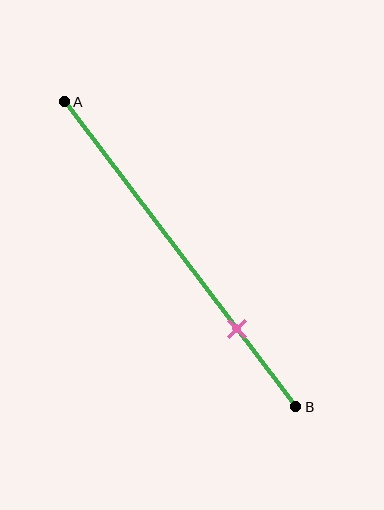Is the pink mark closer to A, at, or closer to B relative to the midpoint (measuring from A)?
The pink mark is closer to point B than the midpoint of segment AB.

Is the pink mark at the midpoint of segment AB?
No, the mark is at about 75% from A, not at the 50% midpoint.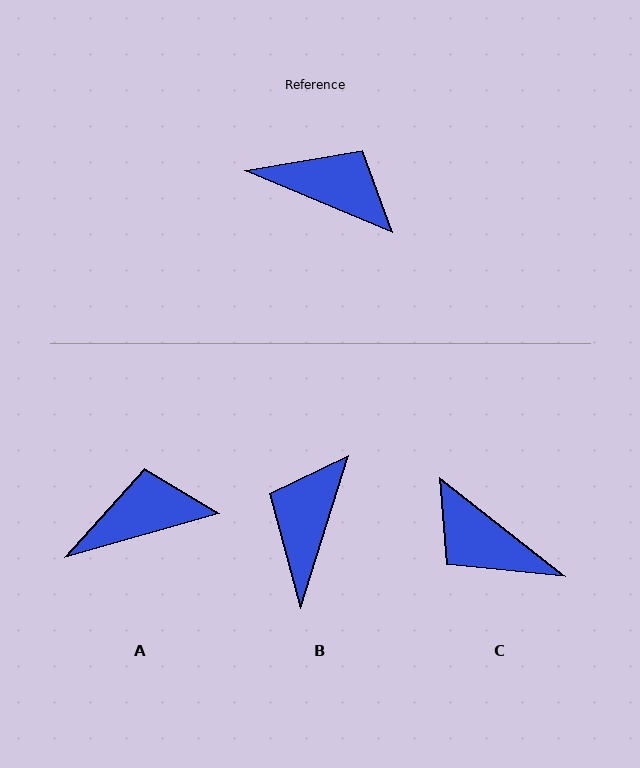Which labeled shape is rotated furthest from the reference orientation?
C, about 164 degrees away.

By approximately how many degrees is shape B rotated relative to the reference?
Approximately 95 degrees counter-clockwise.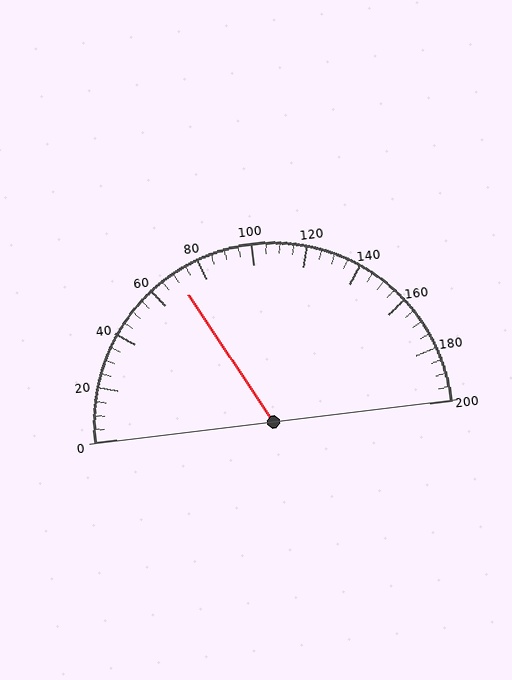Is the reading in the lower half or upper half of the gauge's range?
The reading is in the lower half of the range (0 to 200).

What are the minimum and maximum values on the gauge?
The gauge ranges from 0 to 200.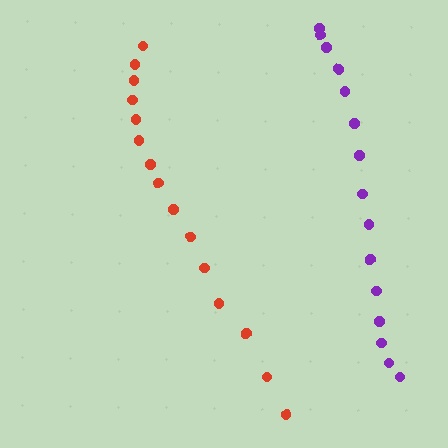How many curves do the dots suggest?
There are 2 distinct paths.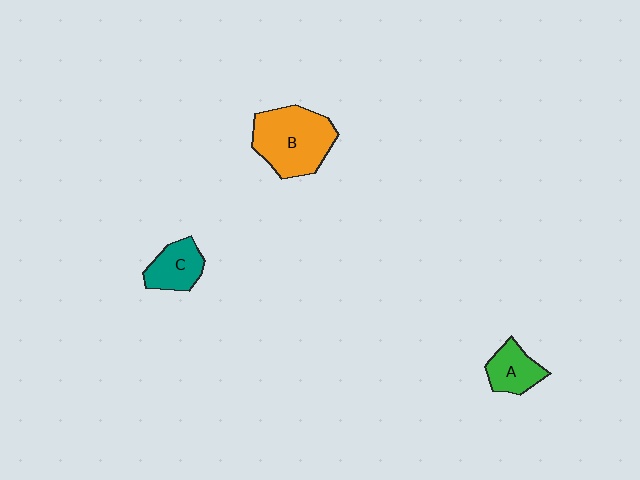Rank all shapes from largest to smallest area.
From largest to smallest: B (orange), C (teal), A (green).